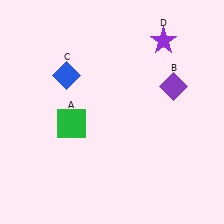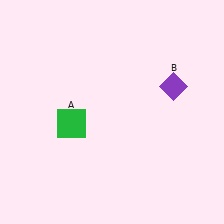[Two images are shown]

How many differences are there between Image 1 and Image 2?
There are 2 differences between the two images.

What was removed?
The blue diamond (C), the purple star (D) were removed in Image 2.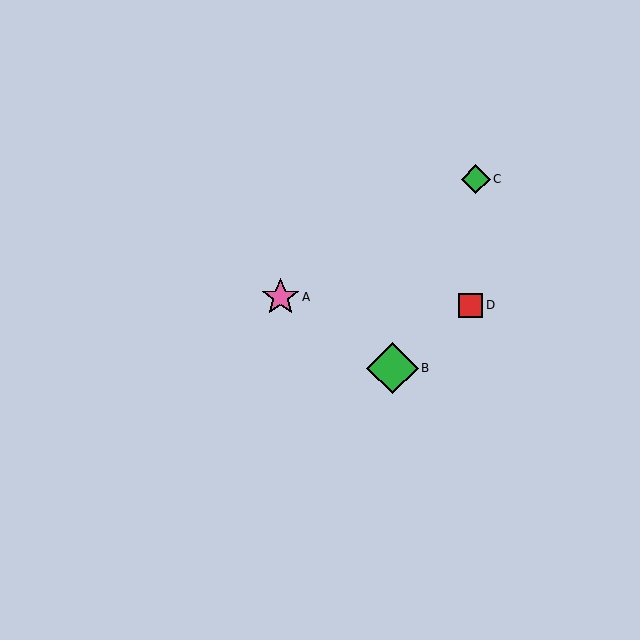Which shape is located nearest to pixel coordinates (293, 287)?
The pink star (labeled A) at (281, 297) is nearest to that location.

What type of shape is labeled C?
Shape C is a green diamond.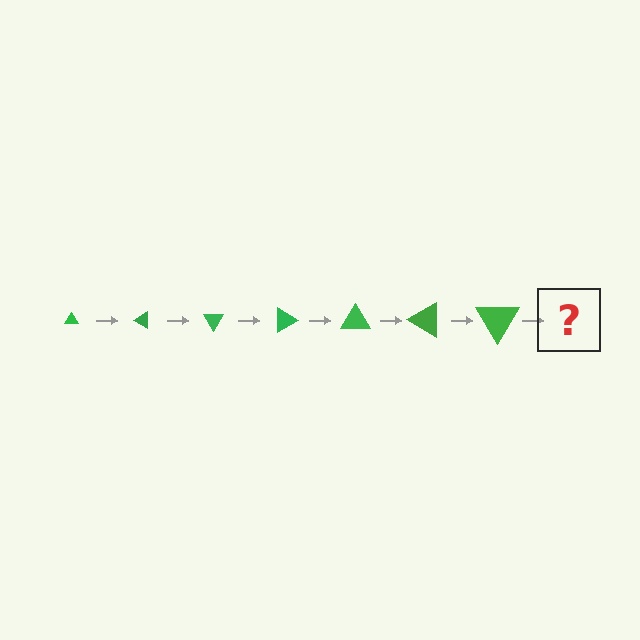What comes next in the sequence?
The next element should be a triangle, larger than the previous one and rotated 210 degrees from the start.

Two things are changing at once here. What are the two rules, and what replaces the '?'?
The two rules are that the triangle grows larger each step and it rotates 30 degrees each step. The '?' should be a triangle, larger than the previous one and rotated 210 degrees from the start.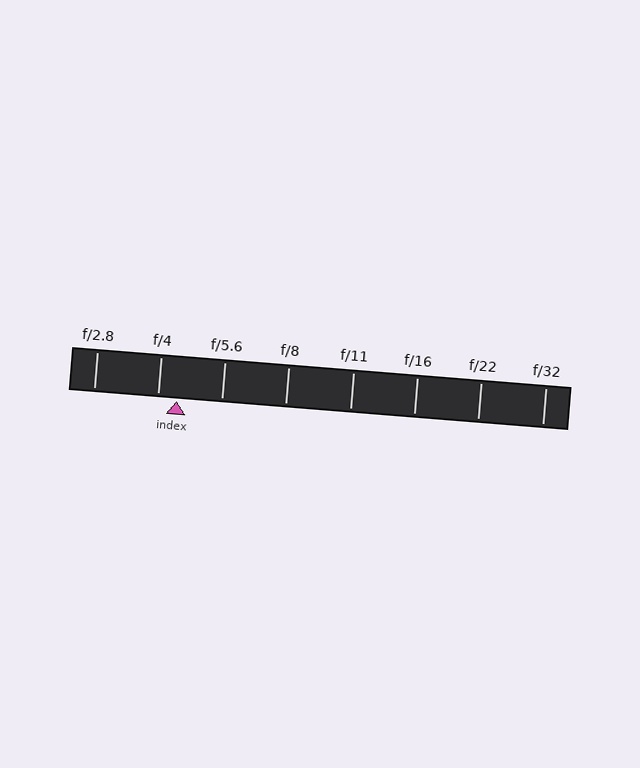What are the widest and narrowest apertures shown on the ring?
The widest aperture shown is f/2.8 and the narrowest is f/32.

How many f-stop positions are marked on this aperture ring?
There are 8 f-stop positions marked.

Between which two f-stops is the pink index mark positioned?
The index mark is between f/4 and f/5.6.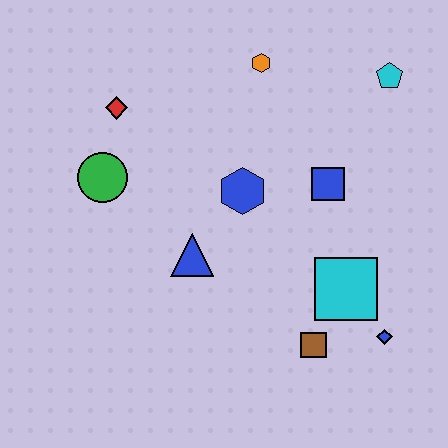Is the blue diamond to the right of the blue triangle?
Yes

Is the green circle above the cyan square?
Yes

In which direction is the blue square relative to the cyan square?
The blue square is above the cyan square.